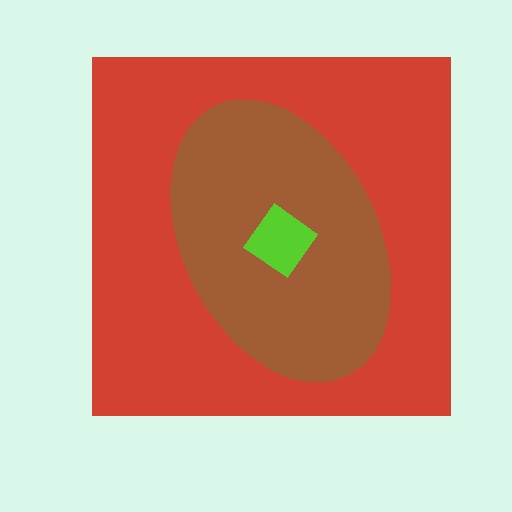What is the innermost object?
The lime diamond.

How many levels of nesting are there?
3.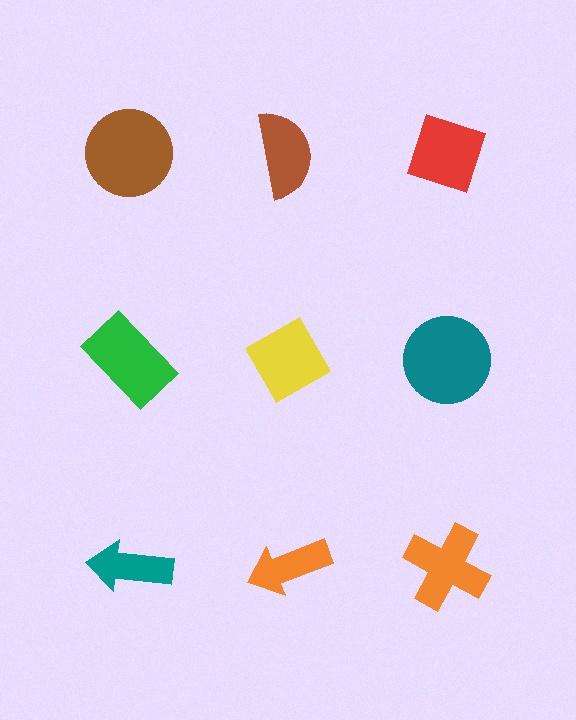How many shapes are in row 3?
3 shapes.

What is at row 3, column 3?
An orange cross.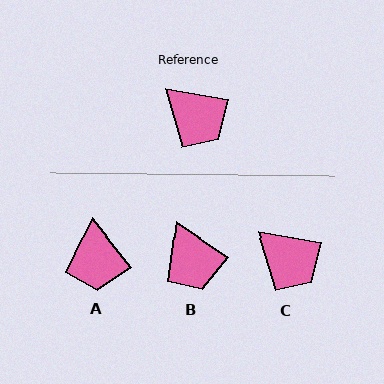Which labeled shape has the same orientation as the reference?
C.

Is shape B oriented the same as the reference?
No, it is off by about 25 degrees.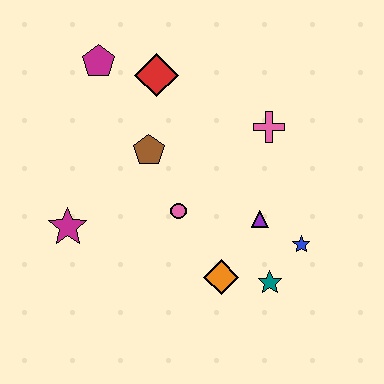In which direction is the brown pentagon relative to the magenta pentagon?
The brown pentagon is below the magenta pentagon.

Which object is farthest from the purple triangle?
The magenta pentagon is farthest from the purple triangle.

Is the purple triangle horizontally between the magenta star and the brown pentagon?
No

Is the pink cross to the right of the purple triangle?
Yes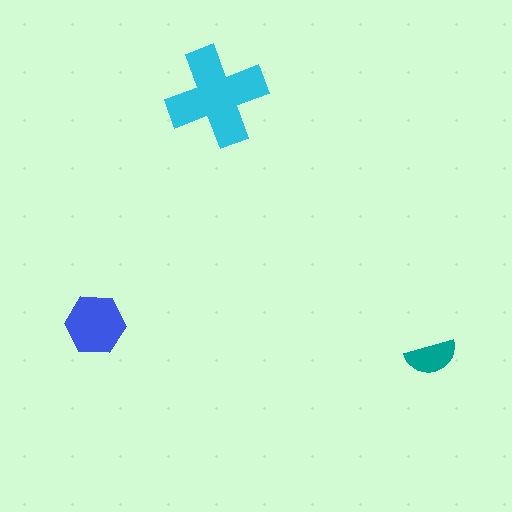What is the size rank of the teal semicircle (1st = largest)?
3rd.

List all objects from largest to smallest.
The cyan cross, the blue hexagon, the teal semicircle.